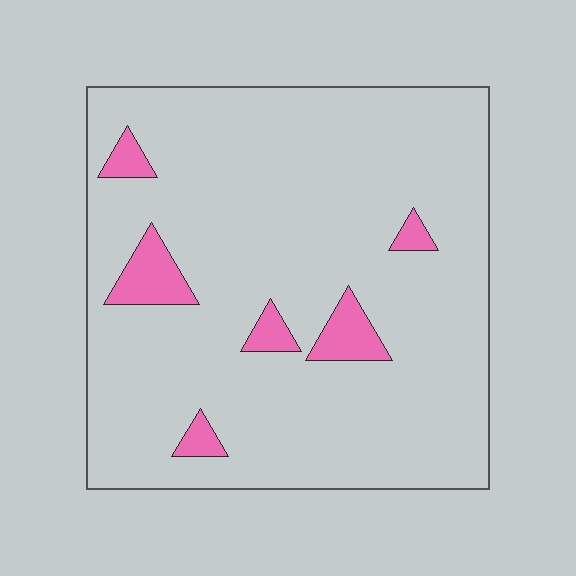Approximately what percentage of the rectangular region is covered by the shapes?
Approximately 10%.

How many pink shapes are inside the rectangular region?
6.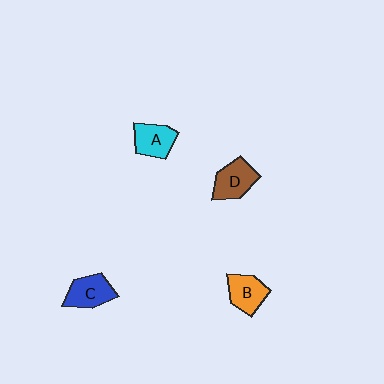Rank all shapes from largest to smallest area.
From largest to smallest: C (blue), D (brown), A (cyan), B (orange).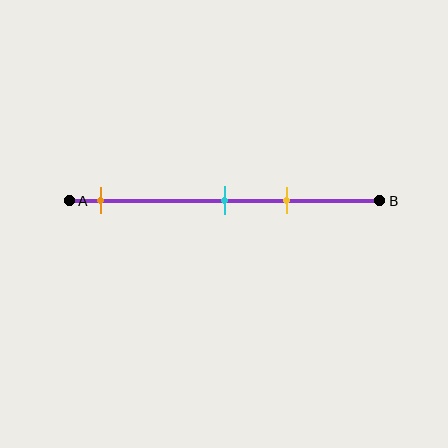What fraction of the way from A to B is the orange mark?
The orange mark is approximately 10% (0.1) of the way from A to B.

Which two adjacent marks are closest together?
The cyan and yellow marks are the closest adjacent pair.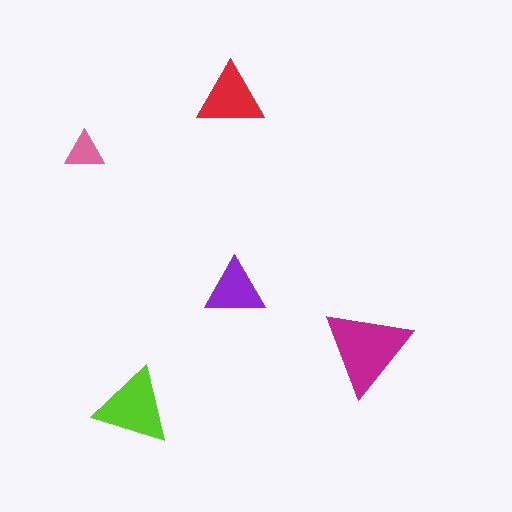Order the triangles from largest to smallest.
the magenta one, the lime one, the red one, the purple one, the pink one.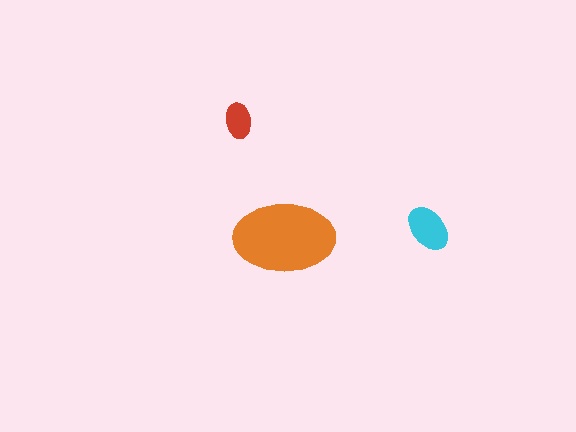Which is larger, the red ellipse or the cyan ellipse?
The cyan one.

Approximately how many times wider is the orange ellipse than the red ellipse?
About 3 times wider.